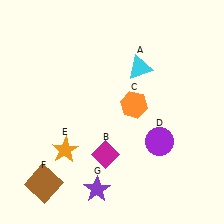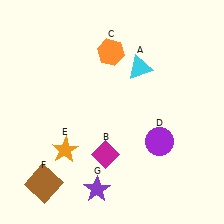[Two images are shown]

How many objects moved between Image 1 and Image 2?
1 object moved between the two images.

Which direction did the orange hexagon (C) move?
The orange hexagon (C) moved up.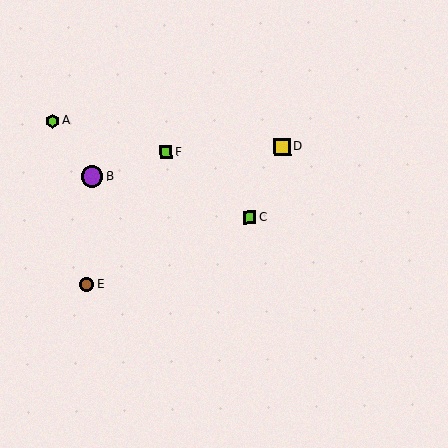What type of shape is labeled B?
Shape B is a purple circle.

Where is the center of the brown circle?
The center of the brown circle is at (87, 284).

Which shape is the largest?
The purple circle (labeled B) is the largest.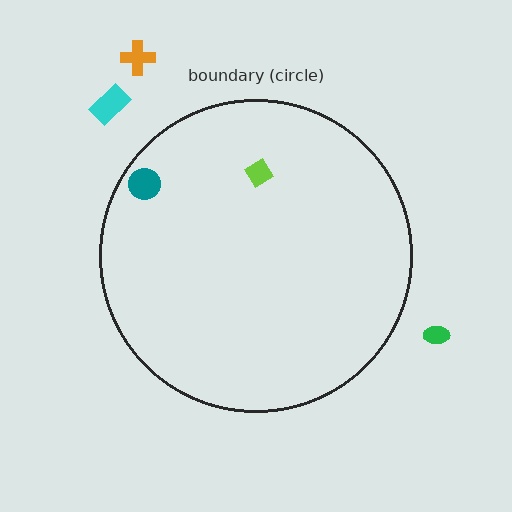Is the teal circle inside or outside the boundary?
Inside.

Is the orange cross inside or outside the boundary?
Outside.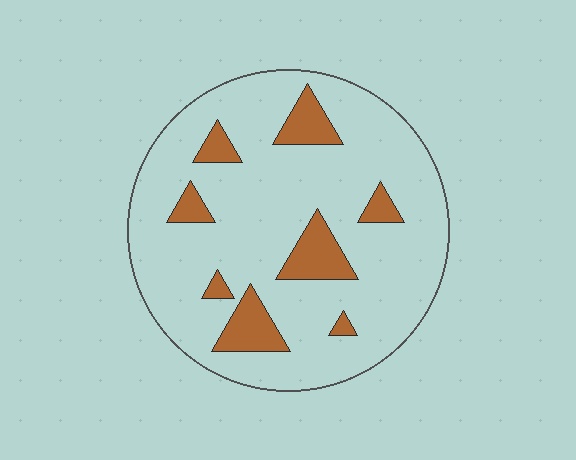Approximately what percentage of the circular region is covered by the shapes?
Approximately 15%.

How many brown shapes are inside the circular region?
8.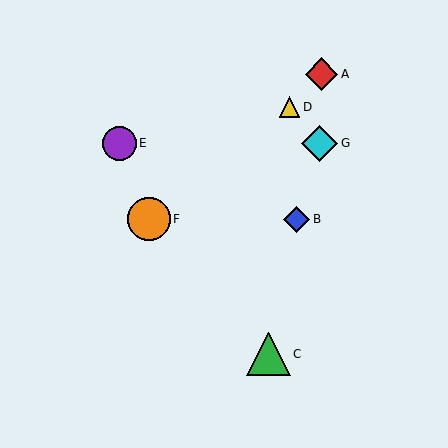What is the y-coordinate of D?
Object D is at y≈107.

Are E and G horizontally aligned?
Yes, both are at y≈143.